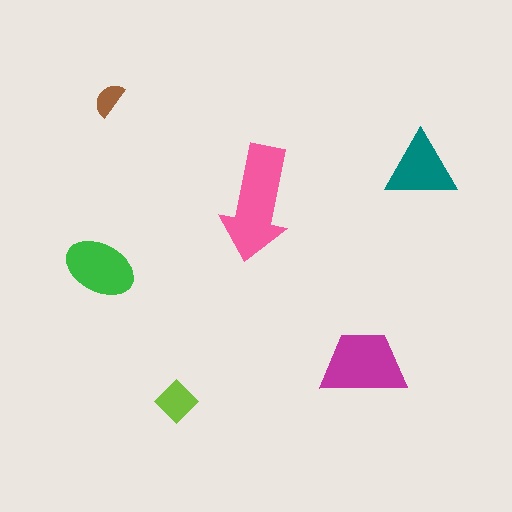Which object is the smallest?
The brown semicircle.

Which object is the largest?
The pink arrow.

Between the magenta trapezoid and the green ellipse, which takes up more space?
The magenta trapezoid.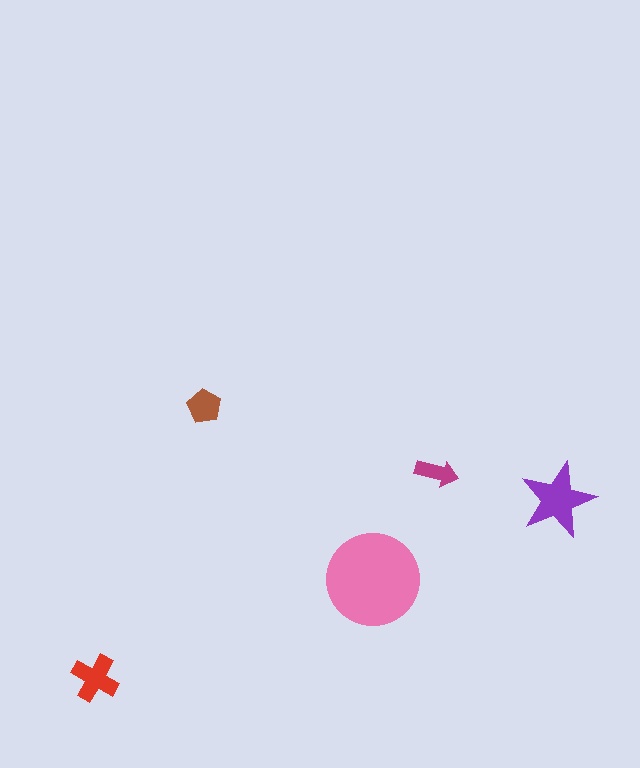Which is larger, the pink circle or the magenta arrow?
The pink circle.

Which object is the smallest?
The magenta arrow.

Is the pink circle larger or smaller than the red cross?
Larger.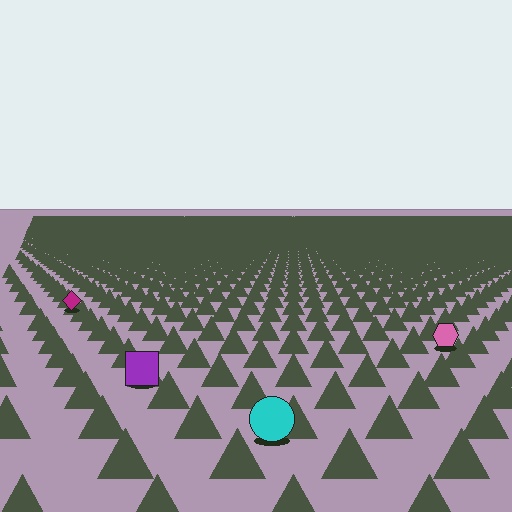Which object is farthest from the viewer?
The magenta diamond is farthest from the viewer. It appears smaller and the ground texture around it is denser.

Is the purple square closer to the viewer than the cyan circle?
No. The cyan circle is closer — you can tell from the texture gradient: the ground texture is coarser near it.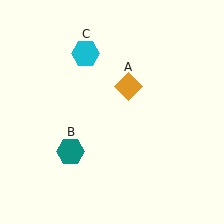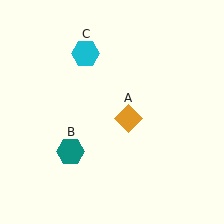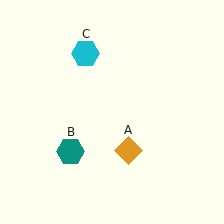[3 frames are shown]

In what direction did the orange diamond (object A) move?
The orange diamond (object A) moved down.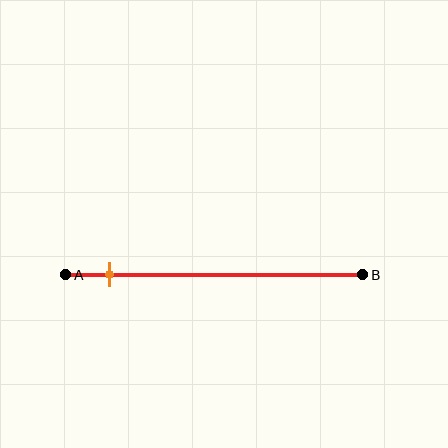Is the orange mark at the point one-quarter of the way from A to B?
No, the mark is at about 15% from A, not at the 25% one-quarter point.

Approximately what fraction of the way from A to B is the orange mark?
The orange mark is approximately 15% of the way from A to B.